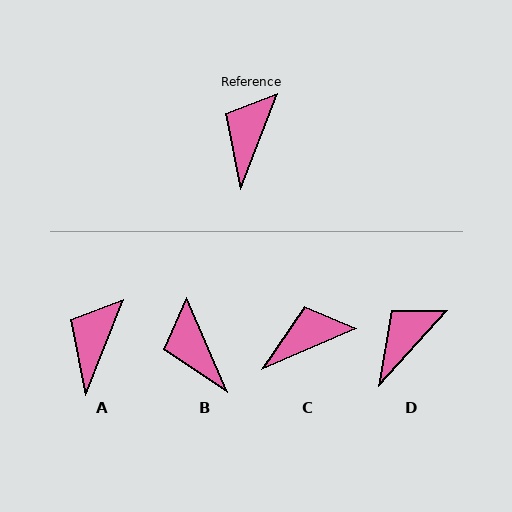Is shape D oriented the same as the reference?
No, it is off by about 21 degrees.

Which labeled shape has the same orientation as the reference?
A.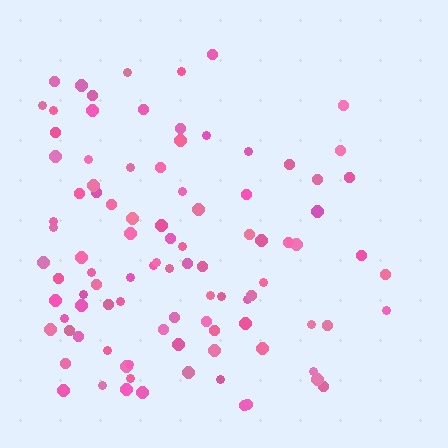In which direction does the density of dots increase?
From right to left, with the left side densest.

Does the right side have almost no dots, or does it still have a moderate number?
Still a moderate number, just noticeably fewer than the left.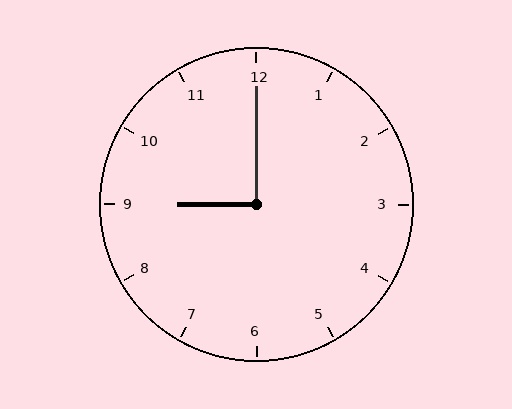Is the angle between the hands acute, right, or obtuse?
It is right.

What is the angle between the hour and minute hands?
Approximately 90 degrees.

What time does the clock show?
9:00.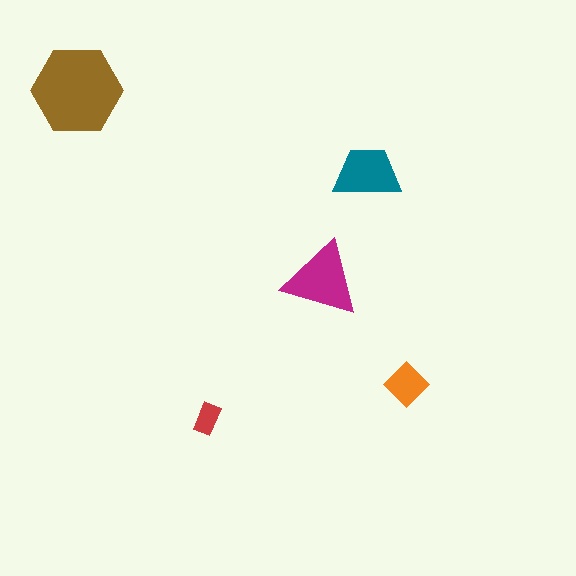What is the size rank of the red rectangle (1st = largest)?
5th.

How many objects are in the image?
There are 5 objects in the image.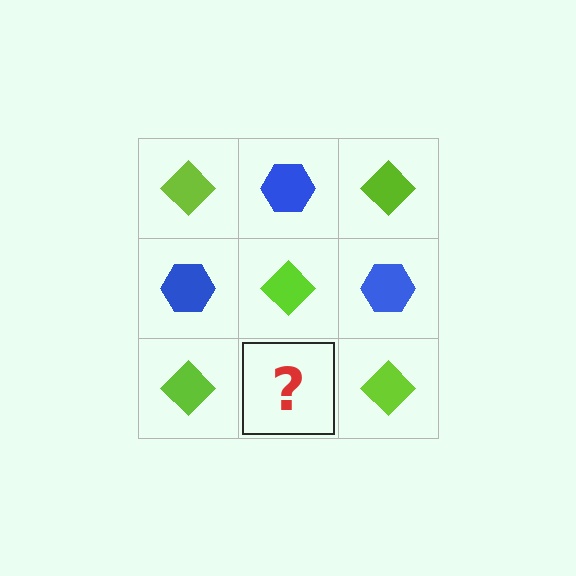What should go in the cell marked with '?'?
The missing cell should contain a blue hexagon.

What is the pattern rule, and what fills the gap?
The rule is that it alternates lime diamond and blue hexagon in a checkerboard pattern. The gap should be filled with a blue hexagon.